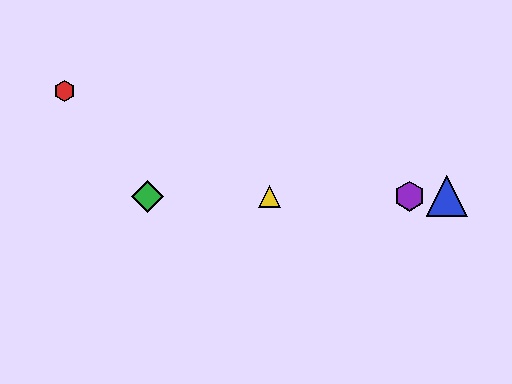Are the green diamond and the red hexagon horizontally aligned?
No, the green diamond is at y≈196 and the red hexagon is at y≈91.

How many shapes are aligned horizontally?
4 shapes (the blue triangle, the green diamond, the yellow triangle, the purple hexagon) are aligned horizontally.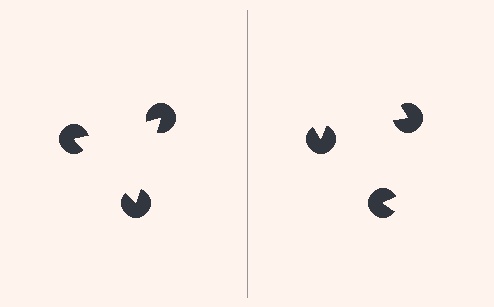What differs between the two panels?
The pac-man discs are positioned identically on both sides; only the wedge orientations differ. On the left they align to a triangle; on the right they are misaligned.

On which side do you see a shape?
An illusory triangle appears on the left side. On the right side the wedge cuts are rotated, so no coherent shape forms.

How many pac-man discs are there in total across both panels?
6 — 3 on each side.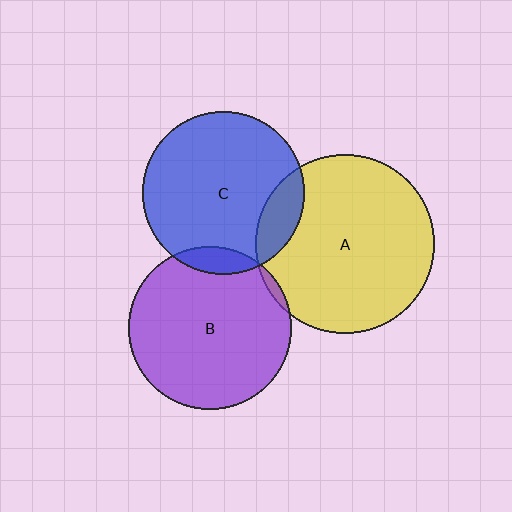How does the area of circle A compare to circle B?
Approximately 1.2 times.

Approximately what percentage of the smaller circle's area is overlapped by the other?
Approximately 10%.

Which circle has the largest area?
Circle A (yellow).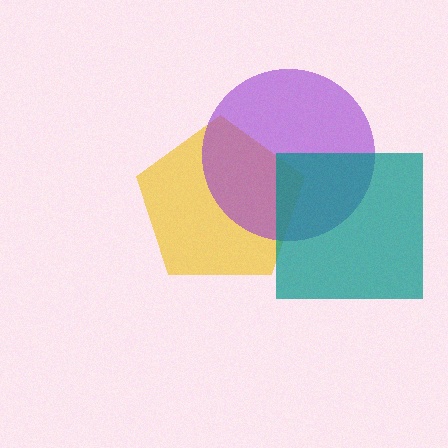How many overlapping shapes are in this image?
There are 3 overlapping shapes in the image.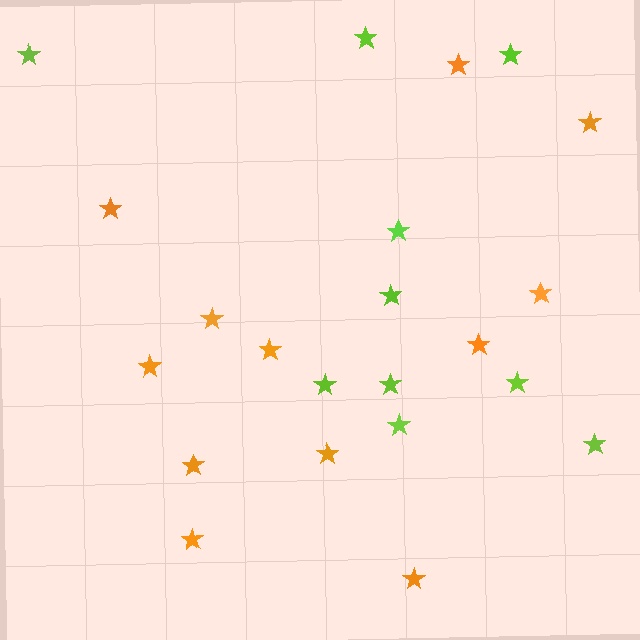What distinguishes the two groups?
There are 2 groups: one group of orange stars (12) and one group of lime stars (10).